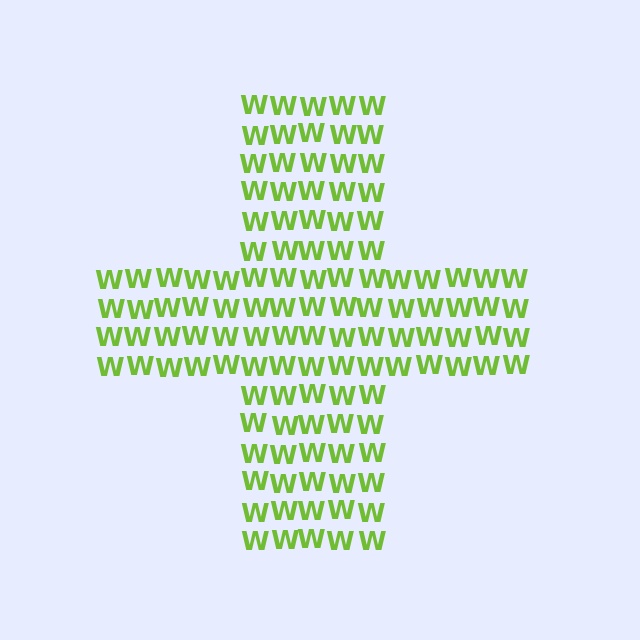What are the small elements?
The small elements are letter W's.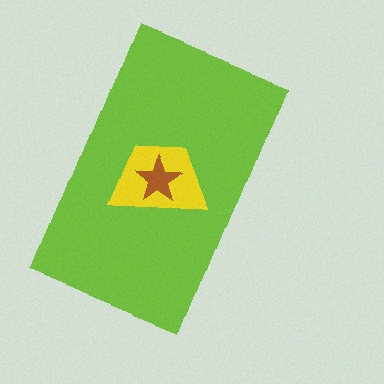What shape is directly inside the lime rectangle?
The yellow trapezoid.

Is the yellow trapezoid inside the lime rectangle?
Yes.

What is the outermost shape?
The lime rectangle.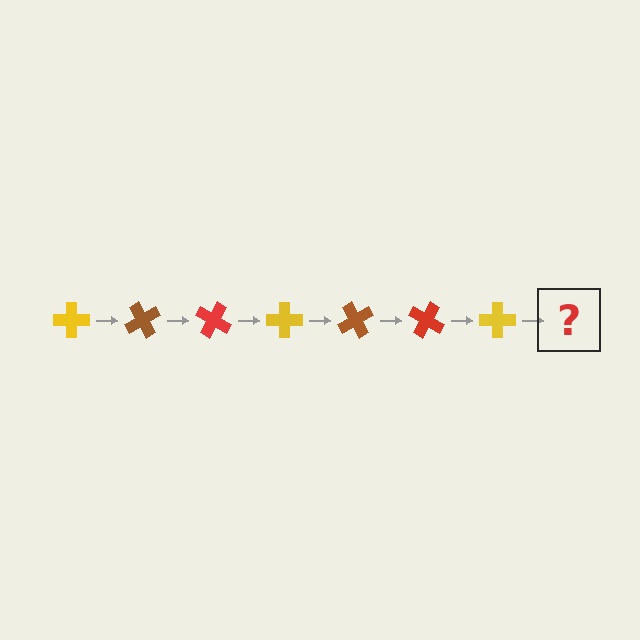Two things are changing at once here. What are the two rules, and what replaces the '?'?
The two rules are that it rotates 60 degrees each step and the color cycles through yellow, brown, and red. The '?' should be a brown cross, rotated 420 degrees from the start.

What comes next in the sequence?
The next element should be a brown cross, rotated 420 degrees from the start.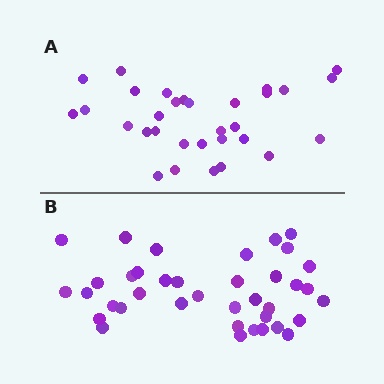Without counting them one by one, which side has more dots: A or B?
Region B (the bottom region) has more dots.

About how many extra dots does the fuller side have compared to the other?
Region B has roughly 8 or so more dots than region A.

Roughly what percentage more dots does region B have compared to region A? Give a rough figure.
About 25% more.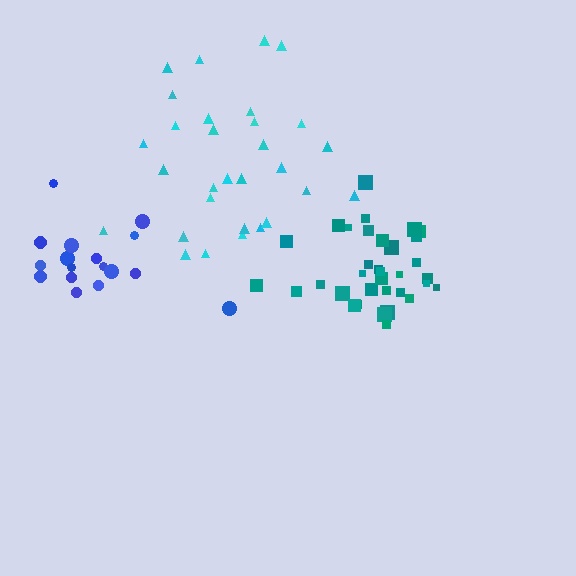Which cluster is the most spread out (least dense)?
Blue.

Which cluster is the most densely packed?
Teal.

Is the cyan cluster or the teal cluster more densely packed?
Teal.